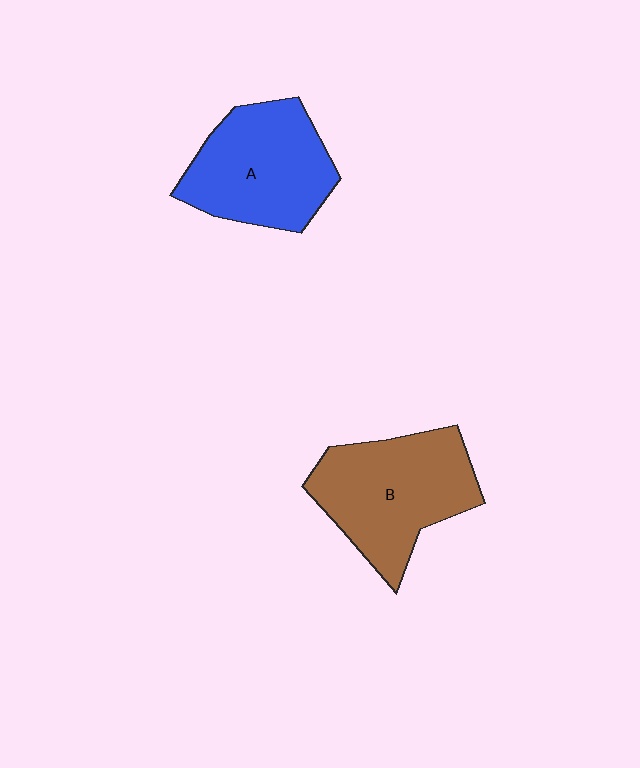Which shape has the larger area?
Shape B (brown).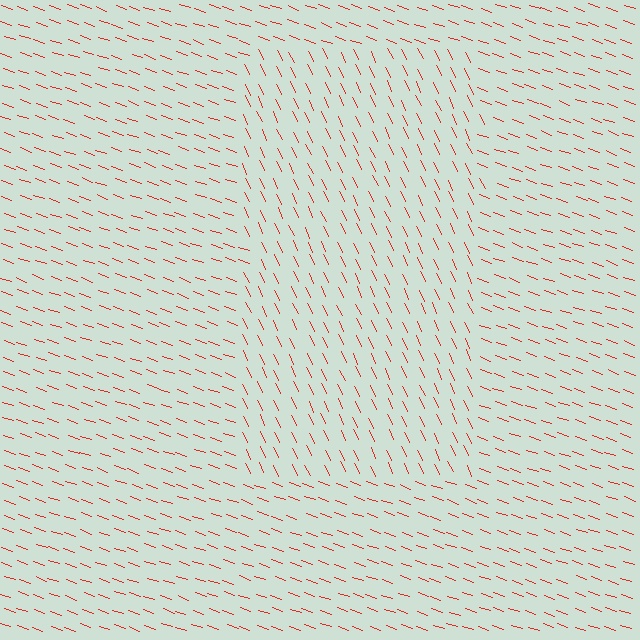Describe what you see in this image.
The image is filled with small red line segments. A rectangle region in the image has lines oriented differently from the surrounding lines, creating a visible texture boundary.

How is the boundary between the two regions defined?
The boundary is defined purely by a change in line orientation (approximately 45 degrees difference). All lines are the same color and thickness.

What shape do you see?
I see a rectangle.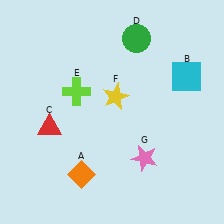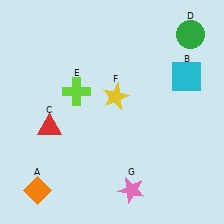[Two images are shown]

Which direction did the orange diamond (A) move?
The orange diamond (A) moved left.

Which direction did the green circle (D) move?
The green circle (D) moved right.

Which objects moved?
The objects that moved are: the orange diamond (A), the green circle (D), the pink star (G).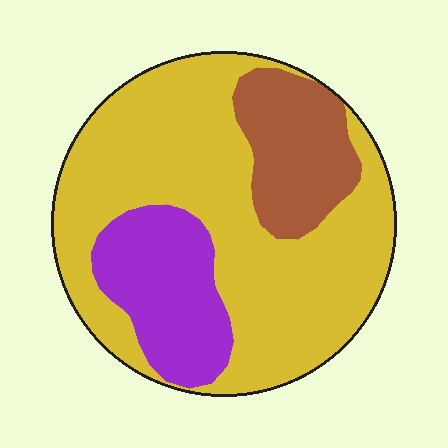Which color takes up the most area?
Yellow, at roughly 65%.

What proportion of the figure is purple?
Purple covers roughly 20% of the figure.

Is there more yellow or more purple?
Yellow.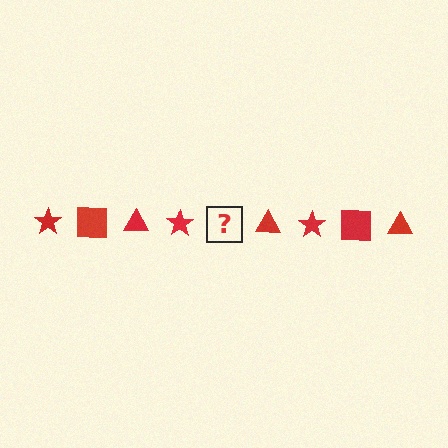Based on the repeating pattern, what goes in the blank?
The blank should be a red square.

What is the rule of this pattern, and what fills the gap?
The rule is that the pattern cycles through star, square, triangle shapes in red. The gap should be filled with a red square.